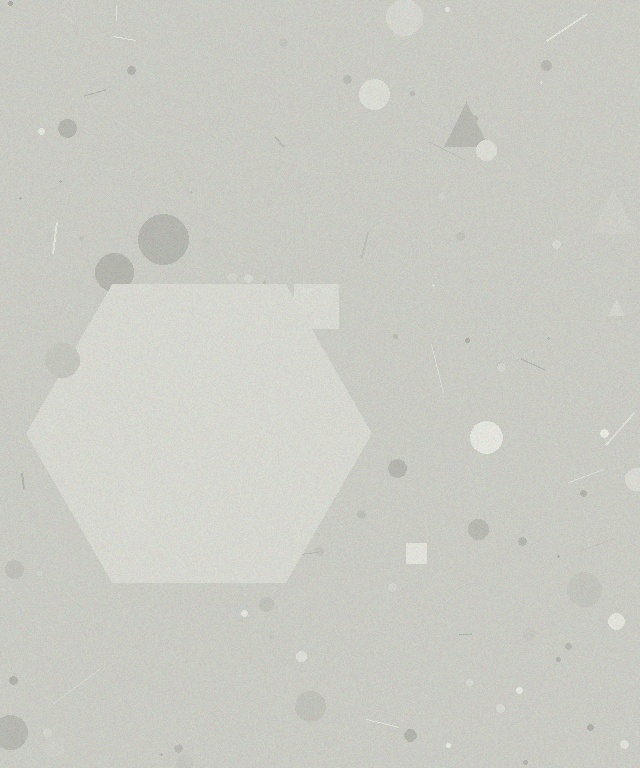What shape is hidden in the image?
A hexagon is hidden in the image.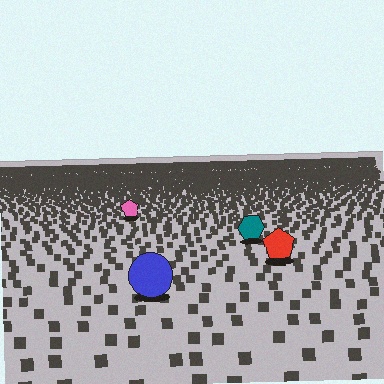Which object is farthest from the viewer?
The pink pentagon is farthest from the viewer. It appears smaller and the ground texture around it is denser.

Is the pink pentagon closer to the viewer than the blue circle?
No. The blue circle is closer — you can tell from the texture gradient: the ground texture is coarser near it.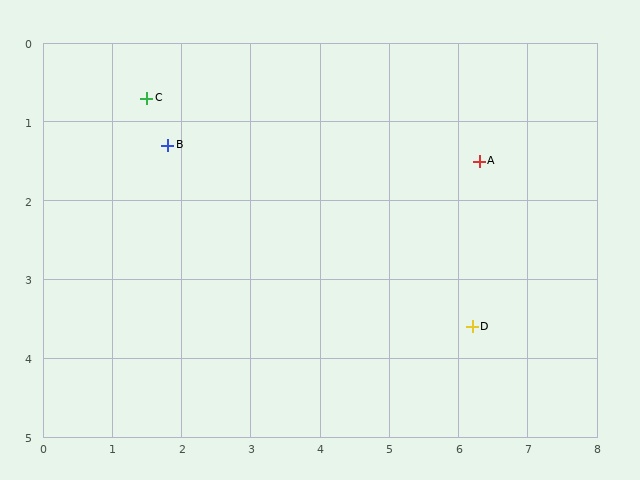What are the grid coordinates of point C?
Point C is at approximately (1.5, 0.7).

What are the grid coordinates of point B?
Point B is at approximately (1.8, 1.3).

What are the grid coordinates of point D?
Point D is at approximately (6.2, 3.6).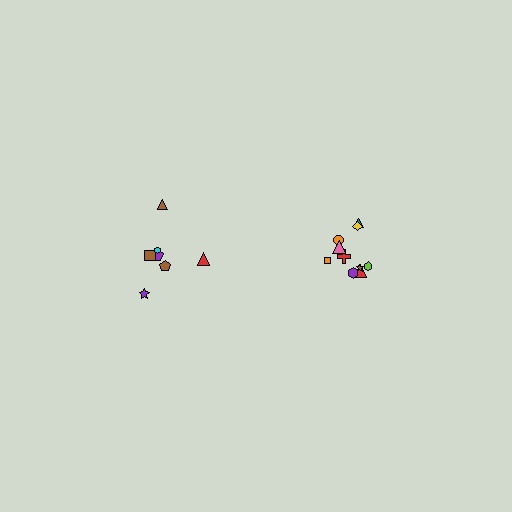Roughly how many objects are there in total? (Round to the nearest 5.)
Roughly 15 objects in total.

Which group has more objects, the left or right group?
The right group.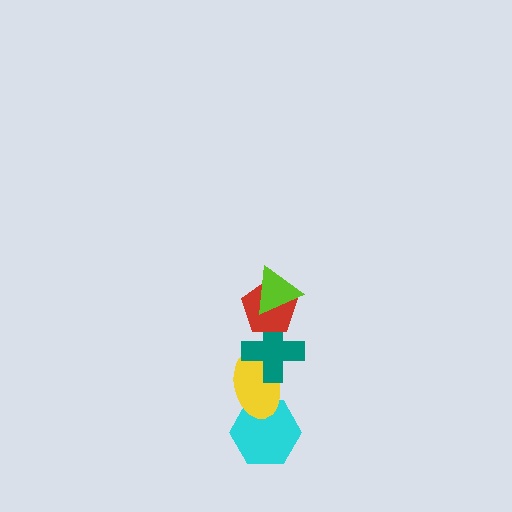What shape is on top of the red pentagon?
The lime triangle is on top of the red pentagon.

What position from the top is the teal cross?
The teal cross is 3rd from the top.